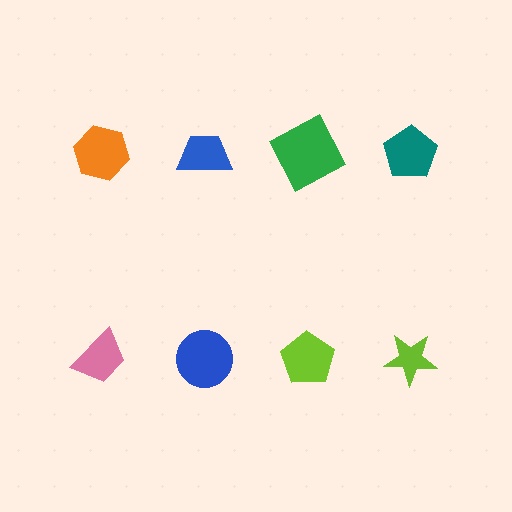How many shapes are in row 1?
4 shapes.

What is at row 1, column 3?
A green square.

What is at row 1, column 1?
An orange hexagon.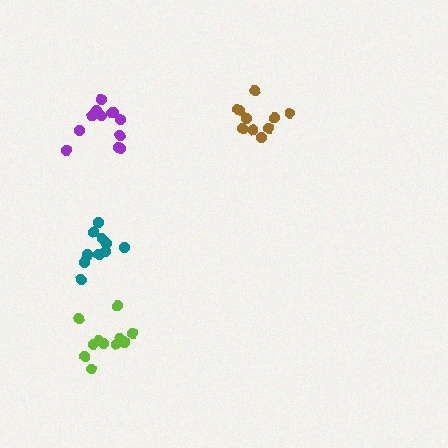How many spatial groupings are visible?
There are 4 spatial groupings.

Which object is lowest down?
The lime cluster is bottommost.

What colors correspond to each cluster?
The clusters are colored: purple, brown, teal, lime.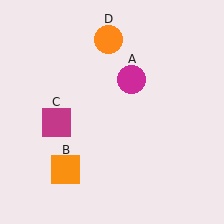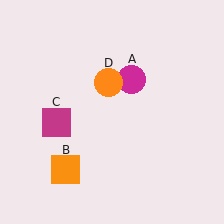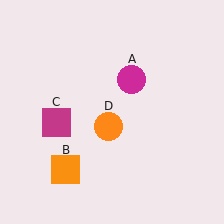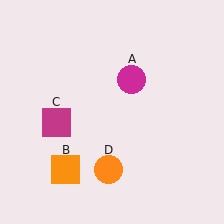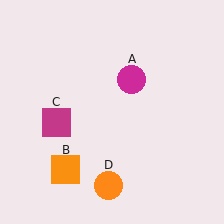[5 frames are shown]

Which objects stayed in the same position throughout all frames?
Magenta circle (object A) and orange square (object B) and magenta square (object C) remained stationary.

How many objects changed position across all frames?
1 object changed position: orange circle (object D).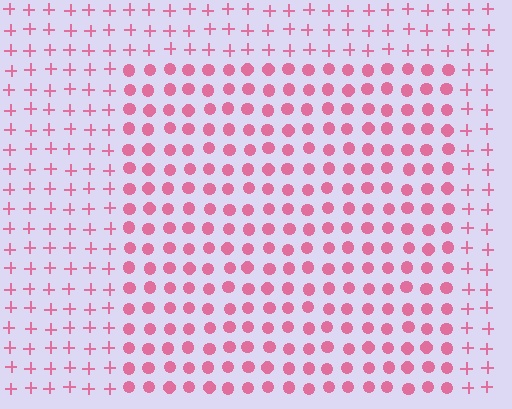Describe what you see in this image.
The image is filled with small pink elements arranged in a uniform grid. A rectangle-shaped region contains circles, while the surrounding area contains plus signs. The boundary is defined purely by the change in element shape.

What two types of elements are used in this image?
The image uses circles inside the rectangle region and plus signs outside it.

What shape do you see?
I see a rectangle.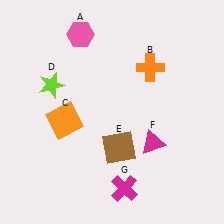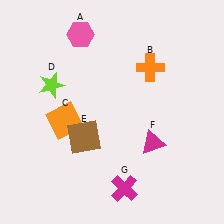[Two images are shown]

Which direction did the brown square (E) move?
The brown square (E) moved left.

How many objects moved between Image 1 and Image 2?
1 object moved between the two images.